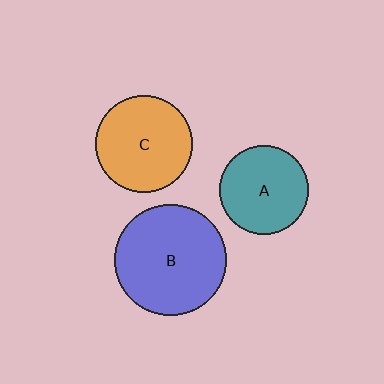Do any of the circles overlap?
No, none of the circles overlap.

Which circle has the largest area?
Circle B (blue).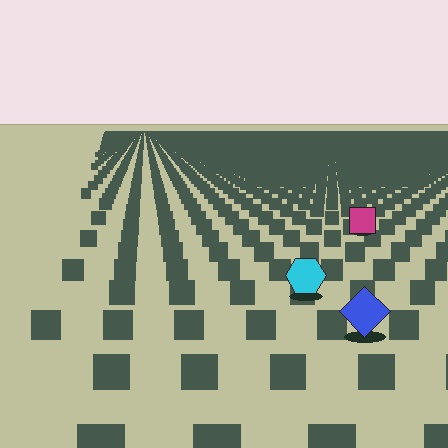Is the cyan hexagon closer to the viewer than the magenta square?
Yes. The cyan hexagon is closer — you can tell from the texture gradient: the ground texture is coarser near it.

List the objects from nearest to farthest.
From nearest to farthest: the blue diamond, the cyan hexagon, the magenta square.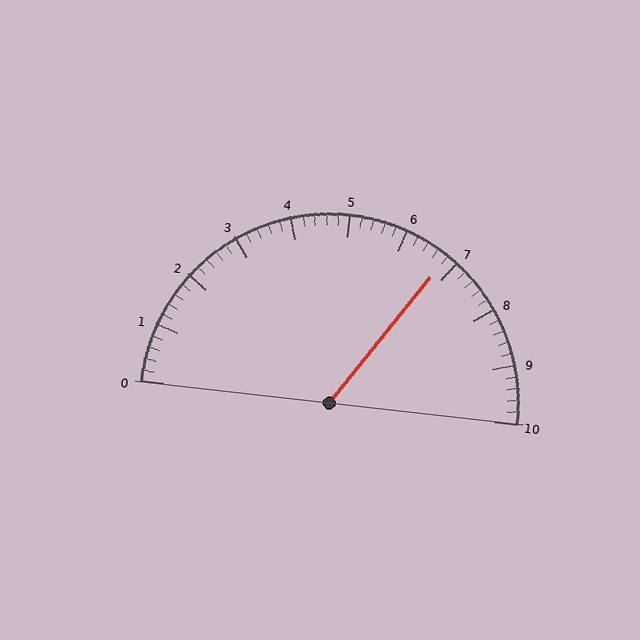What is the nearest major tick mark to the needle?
The nearest major tick mark is 7.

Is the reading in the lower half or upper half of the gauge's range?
The reading is in the upper half of the range (0 to 10).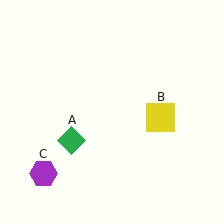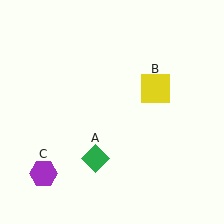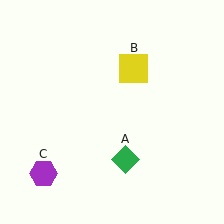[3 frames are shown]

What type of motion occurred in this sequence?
The green diamond (object A), yellow square (object B) rotated counterclockwise around the center of the scene.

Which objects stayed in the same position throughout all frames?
Purple hexagon (object C) remained stationary.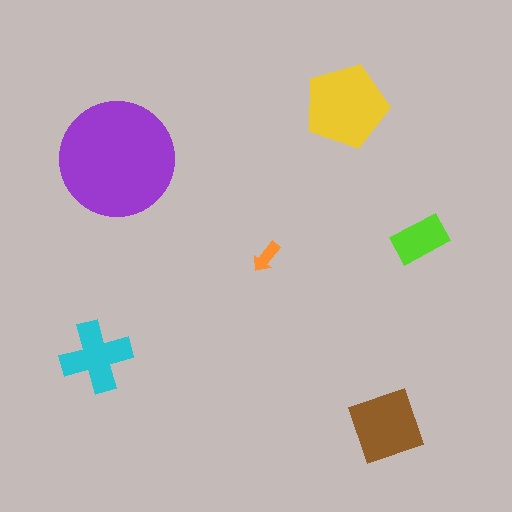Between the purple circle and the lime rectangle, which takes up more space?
The purple circle.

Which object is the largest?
The purple circle.